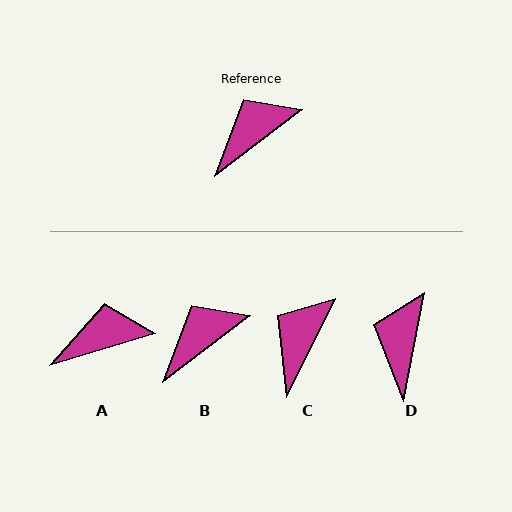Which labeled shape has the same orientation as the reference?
B.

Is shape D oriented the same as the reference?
No, it is off by about 42 degrees.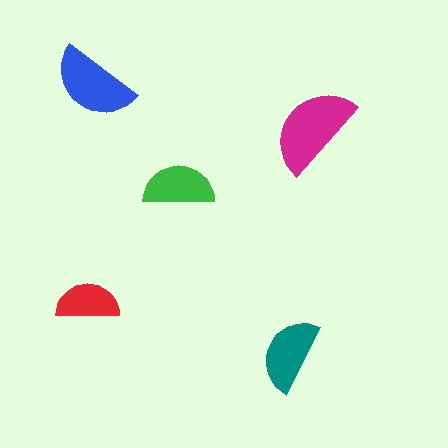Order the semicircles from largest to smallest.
the magenta one, the blue one, the teal one, the green one, the red one.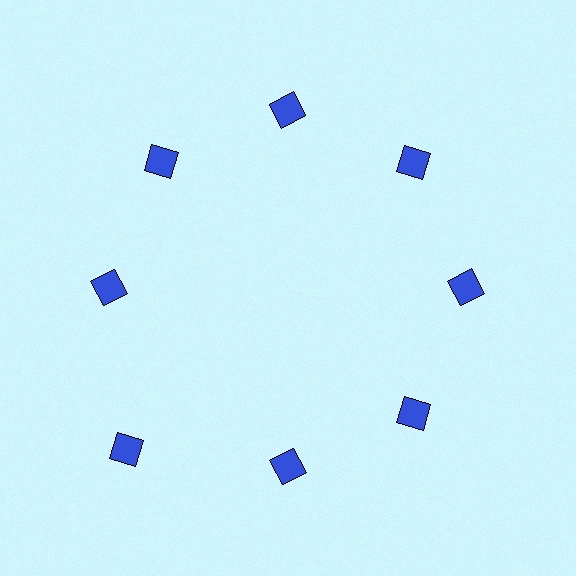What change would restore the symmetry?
The symmetry would be restored by moving it inward, back onto the ring so that all 8 squares sit at equal angles and equal distance from the center.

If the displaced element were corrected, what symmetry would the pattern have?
It would have 8-fold rotational symmetry — the pattern would map onto itself every 45 degrees.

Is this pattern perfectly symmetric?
No. The 8 blue squares are arranged in a ring, but one element near the 8 o'clock position is pushed outward from the center, breaking the 8-fold rotational symmetry.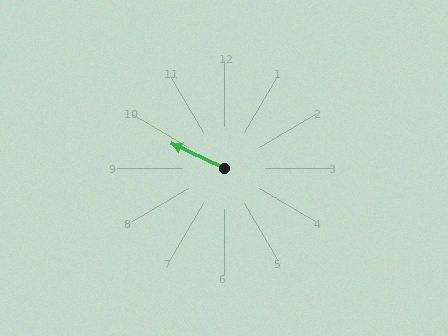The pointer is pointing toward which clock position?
Roughly 10 o'clock.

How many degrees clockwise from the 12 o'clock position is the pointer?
Approximately 295 degrees.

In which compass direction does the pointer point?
Northwest.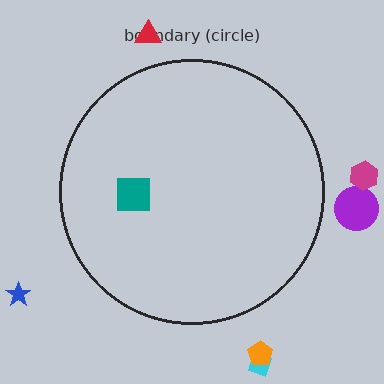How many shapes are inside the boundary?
1 inside, 6 outside.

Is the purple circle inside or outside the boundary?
Outside.